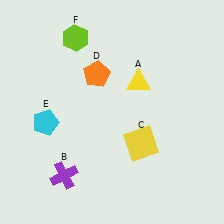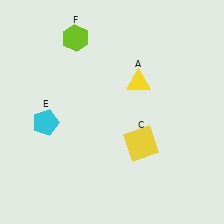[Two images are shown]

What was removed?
The orange pentagon (D), the purple cross (B) were removed in Image 2.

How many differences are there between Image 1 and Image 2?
There are 2 differences between the two images.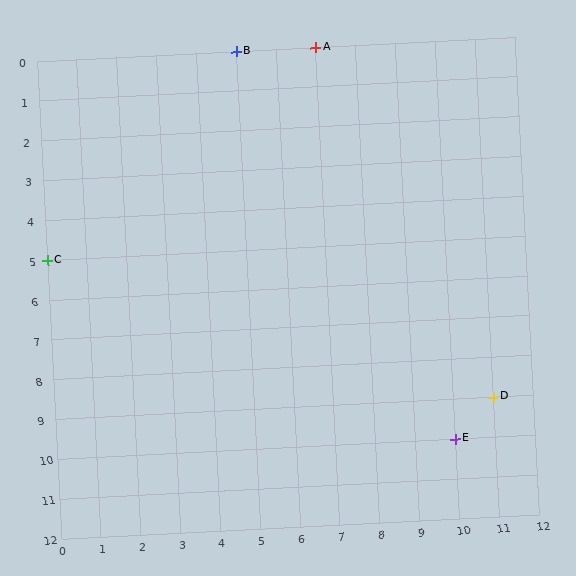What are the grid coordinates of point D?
Point D is at grid coordinates (11, 9).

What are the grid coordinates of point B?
Point B is at grid coordinates (5, 0).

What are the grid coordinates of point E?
Point E is at grid coordinates (10, 10).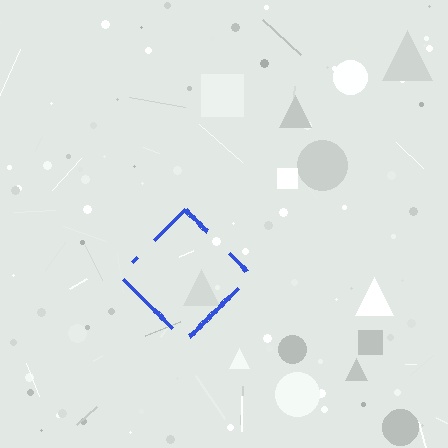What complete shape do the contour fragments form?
The contour fragments form a diamond.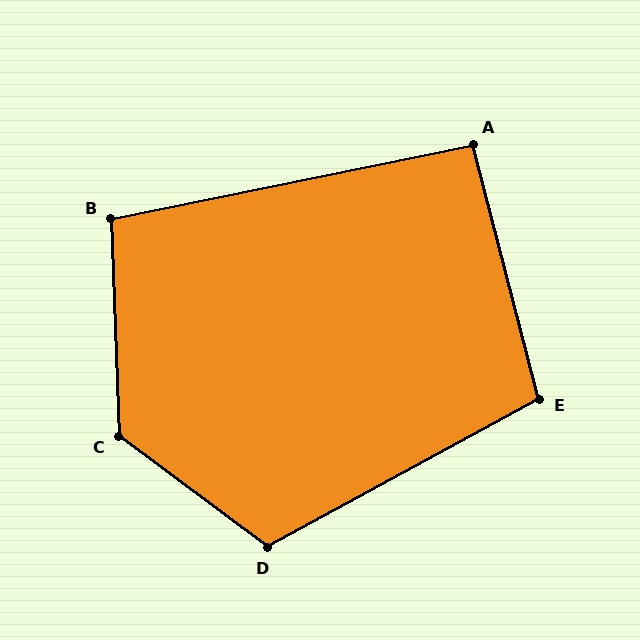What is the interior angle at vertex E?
Approximately 104 degrees (obtuse).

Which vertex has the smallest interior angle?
A, at approximately 93 degrees.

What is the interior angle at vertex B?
Approximately 99 degrees (obtuse).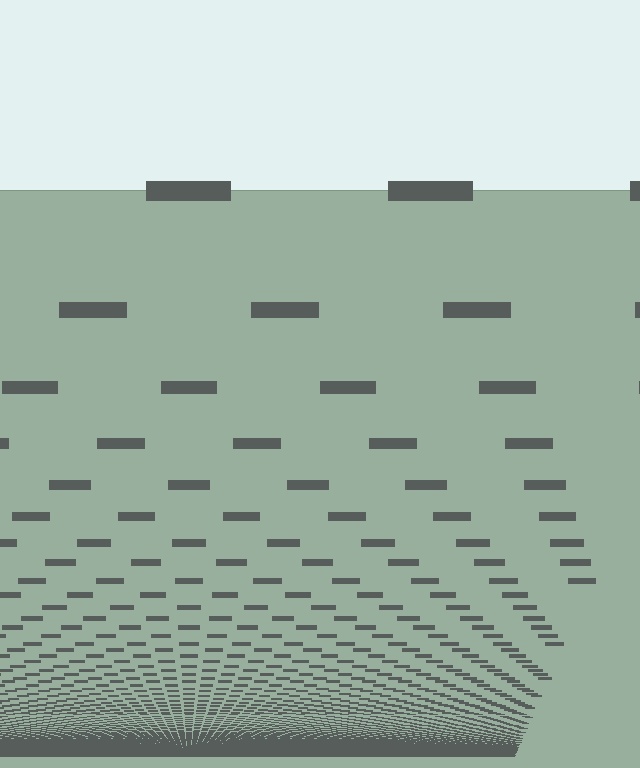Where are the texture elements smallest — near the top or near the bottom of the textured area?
Near the bottom.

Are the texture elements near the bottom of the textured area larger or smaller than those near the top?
Smaller. The gradient is inverted — elements near the bottom are smaller and denser.